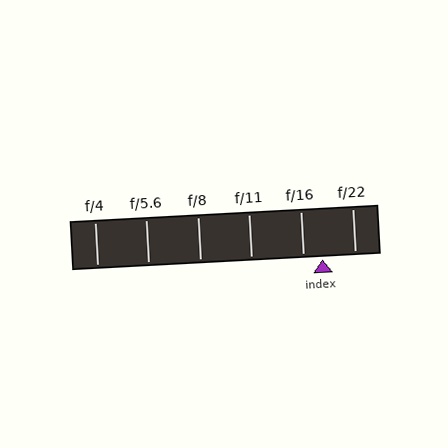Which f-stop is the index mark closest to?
The index mark is closest to f/16.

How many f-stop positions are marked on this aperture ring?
There are 6 f-stop positions marked.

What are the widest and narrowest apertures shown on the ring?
The widest aperture shown is f/4 and the narrowest is f/22.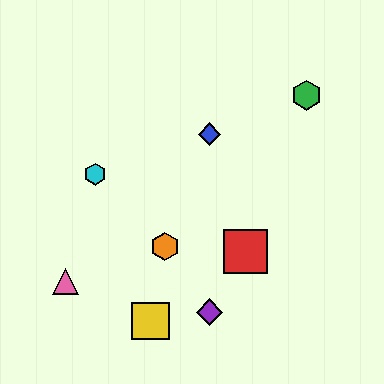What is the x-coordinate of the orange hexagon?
The orange hexagon is at x≈165.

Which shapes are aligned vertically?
The blue diamond, the purple diamond are aligned vertically.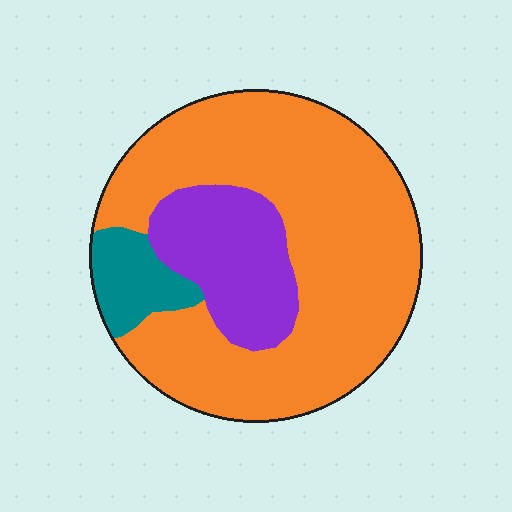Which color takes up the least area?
Teal, at roughly 10%.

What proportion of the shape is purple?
Purple takes up about one fifth (1/5) of the shape.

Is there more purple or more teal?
Purple.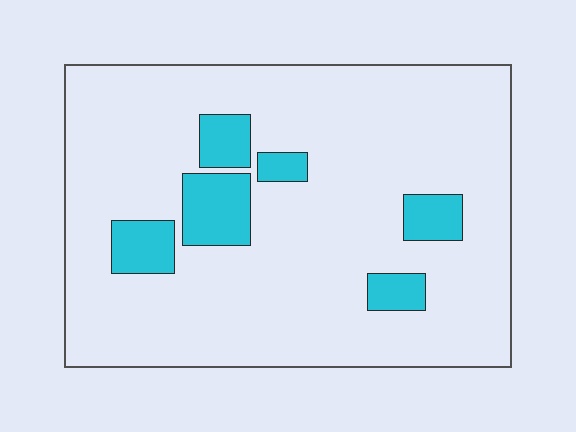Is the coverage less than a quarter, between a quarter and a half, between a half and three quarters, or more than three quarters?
Less than a quarter.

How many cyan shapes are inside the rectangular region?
6.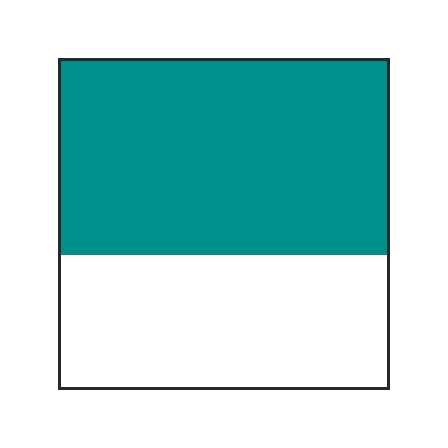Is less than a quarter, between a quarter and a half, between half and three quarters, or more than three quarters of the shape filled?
Between half and three quarters.